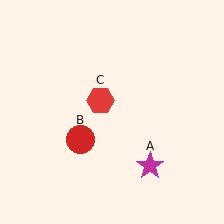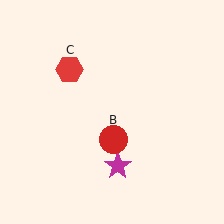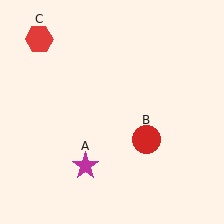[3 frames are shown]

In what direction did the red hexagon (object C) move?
The red hexagon (object C) moved up and to the left.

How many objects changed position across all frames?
3 objects changed position: magenta star (object A), red circle (object B), red hexagon (object C).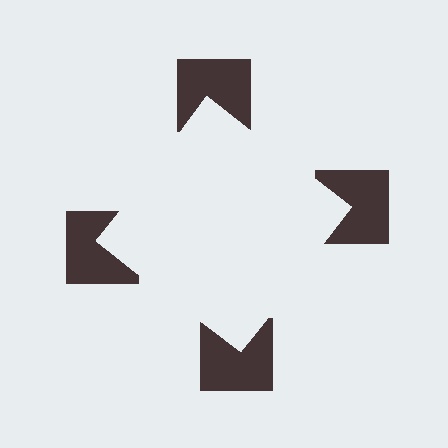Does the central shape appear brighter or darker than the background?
It typically appears slightly brighter than the background, even though no actual brightness change is drawn.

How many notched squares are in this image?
There are 4 — one at each vertex of the illusory square.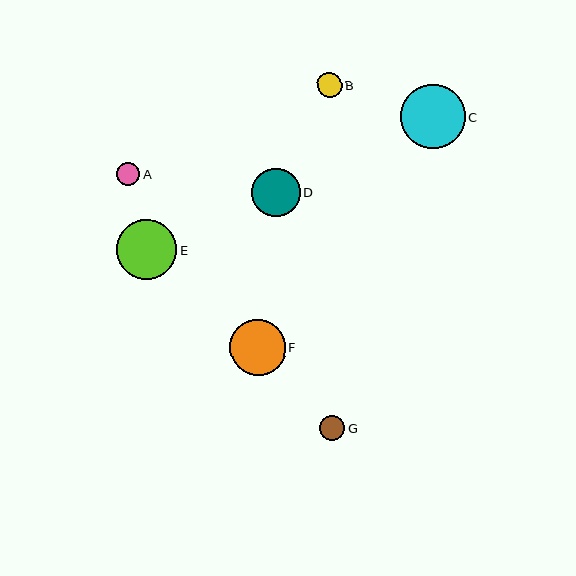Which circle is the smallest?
Circle A is the smallest with a size of approximately 23 pixels.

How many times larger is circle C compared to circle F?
Circle C is approximately 1.2 times the size of circle F.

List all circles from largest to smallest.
From largest to smallest: C, E, F, D, G, B, A.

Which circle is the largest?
Circle C is the largest with a size of approximately 64 pixels.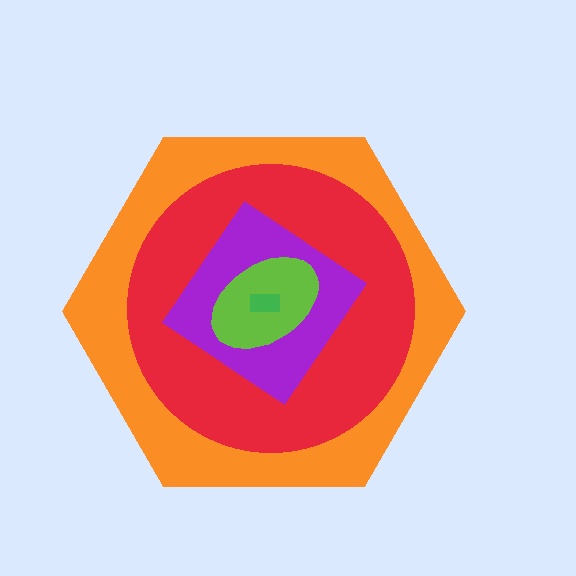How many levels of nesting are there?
5.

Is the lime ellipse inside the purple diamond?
Yes.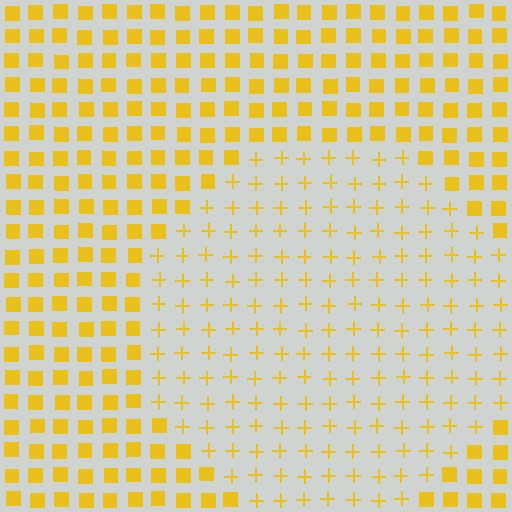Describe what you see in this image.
The image is filled with small yellow elements arranged in a uniform grid. A circle-shaped region contains plus signs, while the surrounding area contains squares. The boundary is defined purely by the change in element shape.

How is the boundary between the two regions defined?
The boundary is defined by a change in element shape: plus signs inside vs. squares outside. All elements share the same color and spacing.